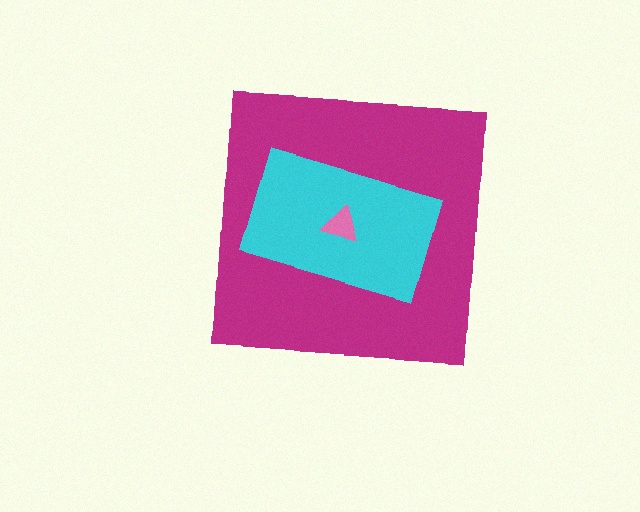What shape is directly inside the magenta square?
The cyan rectangle.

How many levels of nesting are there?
3.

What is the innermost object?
The pink triangle.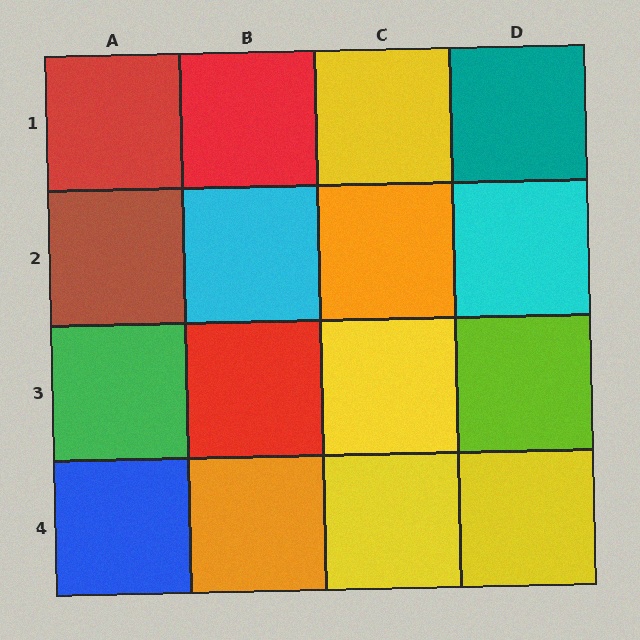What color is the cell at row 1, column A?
Red.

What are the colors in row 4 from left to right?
Blue, orange, yellow, yellow.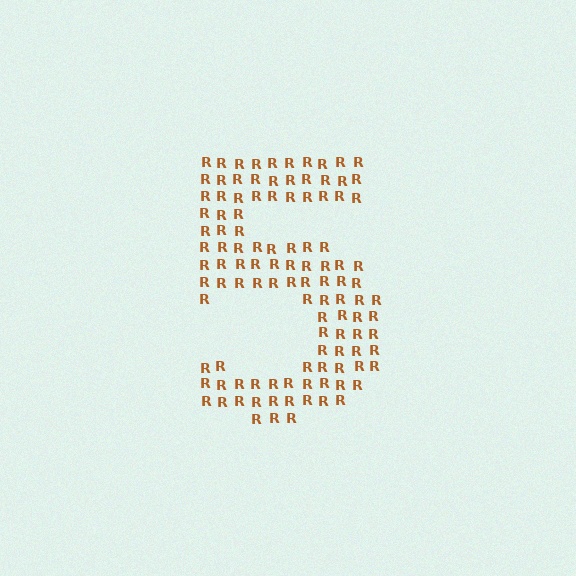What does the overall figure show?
The overall figure shows the digit 5.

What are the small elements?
The small elements are letter R's.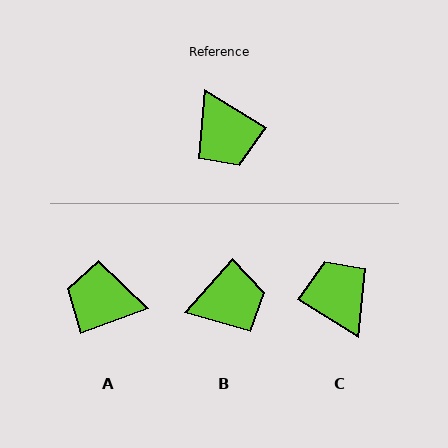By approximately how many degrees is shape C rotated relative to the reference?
Approximately 179 degrees counter-clockwise.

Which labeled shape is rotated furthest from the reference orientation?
C, about 179 degrees away.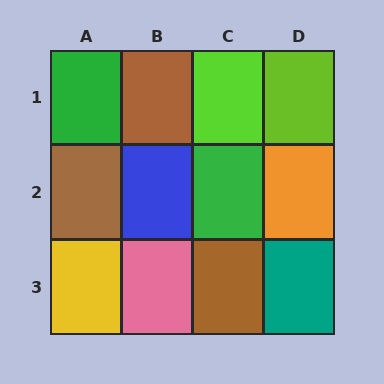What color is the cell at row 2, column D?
Orange.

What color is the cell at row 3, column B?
Pink.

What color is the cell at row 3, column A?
Yellow.